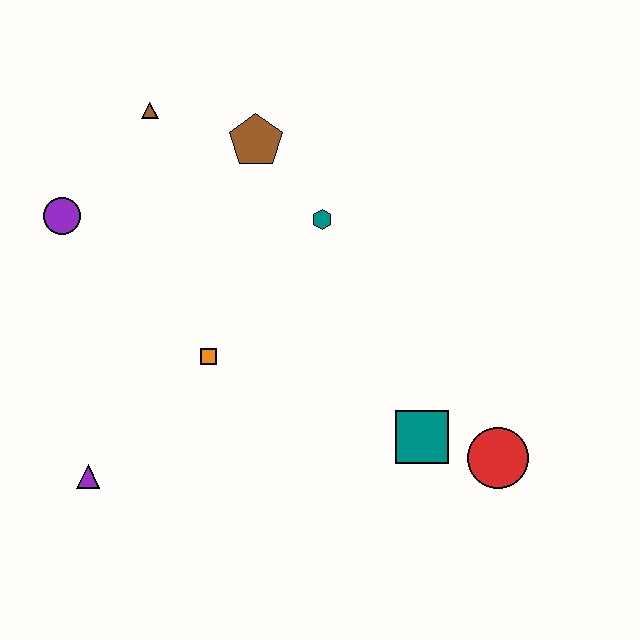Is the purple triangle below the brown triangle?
Yes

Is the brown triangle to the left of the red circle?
Yes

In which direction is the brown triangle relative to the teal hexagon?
The brown triangle is to the left of the teal hexagon.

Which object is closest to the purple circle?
The brown triangle is closest to the purple circle.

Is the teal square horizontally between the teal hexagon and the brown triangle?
No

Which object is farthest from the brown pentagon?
The red circle is farthest from the brown pentagon.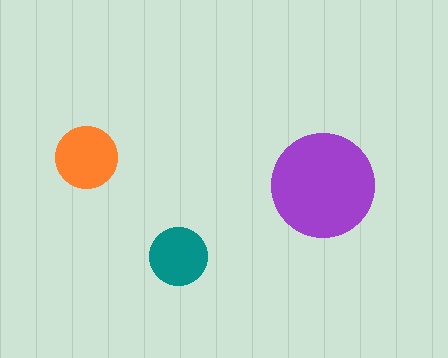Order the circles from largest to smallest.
the purple one, the orange one, the teal one.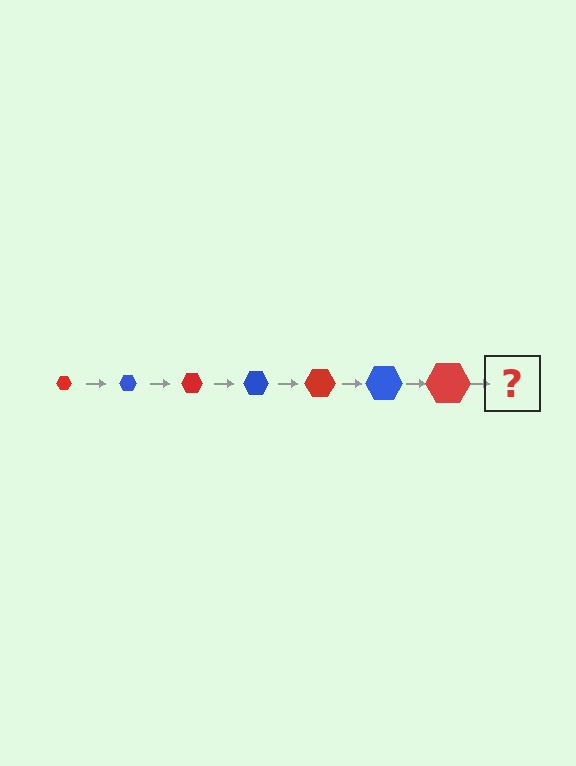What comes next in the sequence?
The next element should be a blue hexagon, larger than the previous one.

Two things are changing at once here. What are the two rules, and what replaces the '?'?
The two rules are that the hexagon grows larger each step and the color cycles through red and blue. The '?' should be a blue hexagon, larger than the previous one.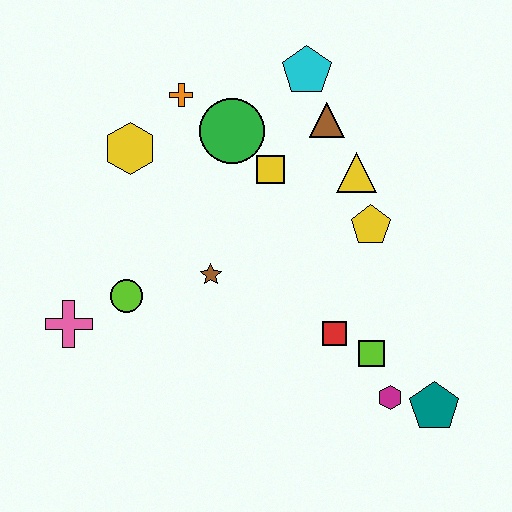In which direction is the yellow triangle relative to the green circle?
The yellow triangle is to the right of the green circle.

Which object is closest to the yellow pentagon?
The yellow triangle is closest to the yellow pentagon.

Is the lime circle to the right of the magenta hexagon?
No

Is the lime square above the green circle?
No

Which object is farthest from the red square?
The orange cross is farthest from the red square.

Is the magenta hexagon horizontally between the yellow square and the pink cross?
No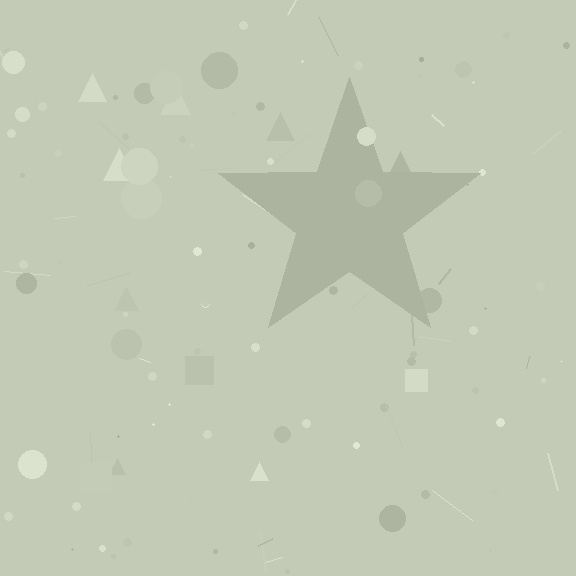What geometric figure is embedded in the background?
A star is embedded in the background.